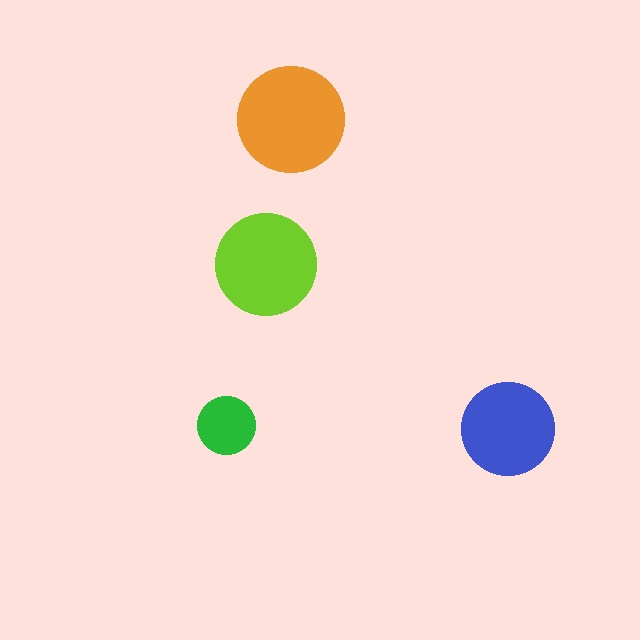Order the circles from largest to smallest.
the orange one, the lime one, the blue one, the green one.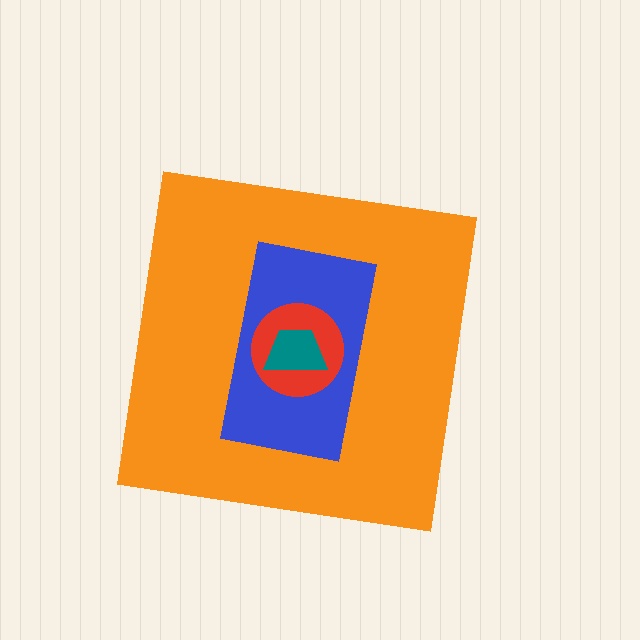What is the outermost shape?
The orange square.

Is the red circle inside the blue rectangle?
Yes.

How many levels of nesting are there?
4.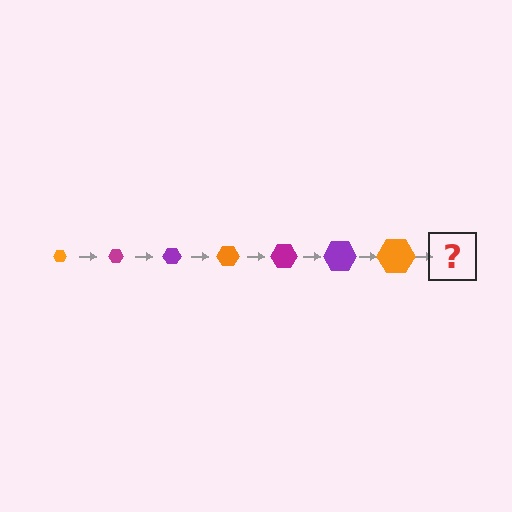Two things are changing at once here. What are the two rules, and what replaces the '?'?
The two rules are that the hexagon grows larger each step and the color cycles through orange, magenta, and purple. The '?' should be a magenta hexagon, larger than the previous one.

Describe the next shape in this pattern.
It should be a magenta hexagon, larger than the previous one.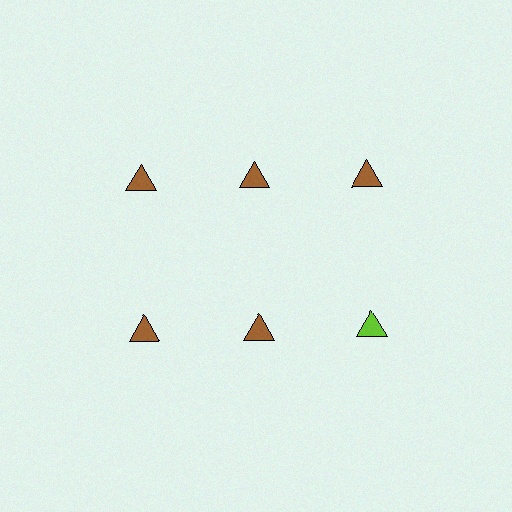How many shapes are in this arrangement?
There are 6 shapes arranged in a grid pattern.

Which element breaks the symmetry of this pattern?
The lime triangle in the second row, center column breaks the symmetry. All other shapes are brown triangles.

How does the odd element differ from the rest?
It has a different color: lime instead of brown.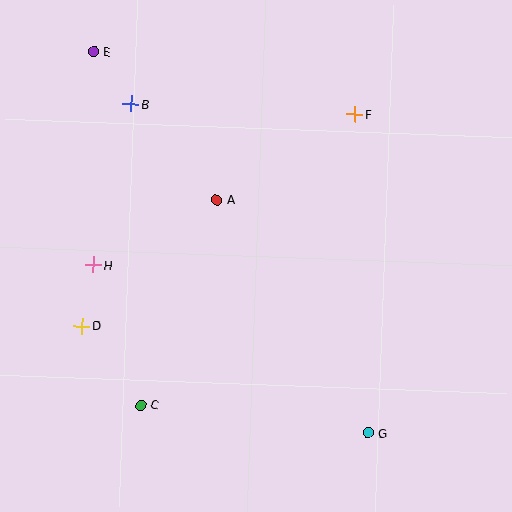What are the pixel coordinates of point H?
Point H is at (93, 265).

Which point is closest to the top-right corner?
Point F is closest to the top-right corner.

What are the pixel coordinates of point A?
Point A is at (217, 200).